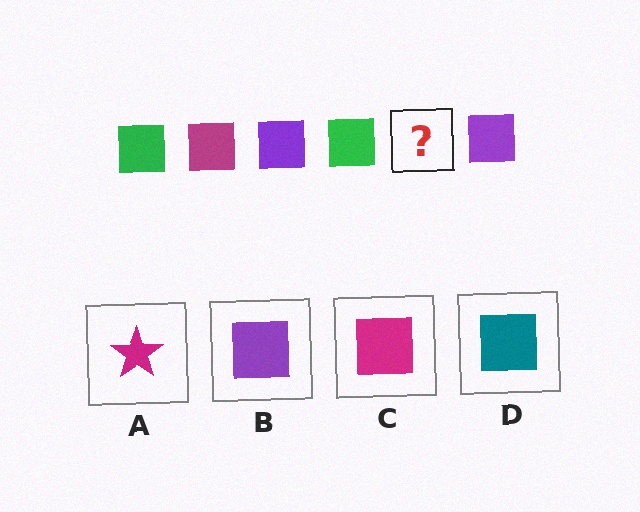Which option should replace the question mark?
Option C.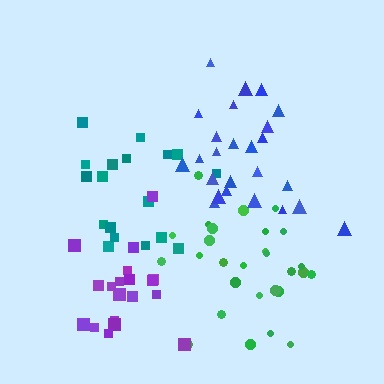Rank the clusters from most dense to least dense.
blue, teal, purple, green.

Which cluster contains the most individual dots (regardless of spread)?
Green (28).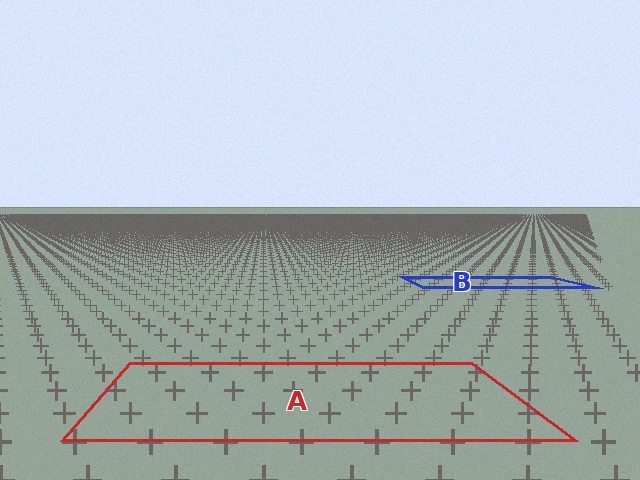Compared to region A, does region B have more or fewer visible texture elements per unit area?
Region B has more texture elements per unit area — they are packed more densely because it is farther away.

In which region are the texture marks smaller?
The texture marks are smaller in region B, because it is farther away.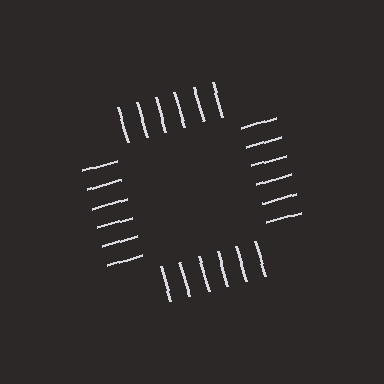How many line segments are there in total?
24 — 6 along each of the 4 edges.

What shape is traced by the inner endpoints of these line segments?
An illusory square — the line segments terminate on its edges but no continuous stroke is drawn.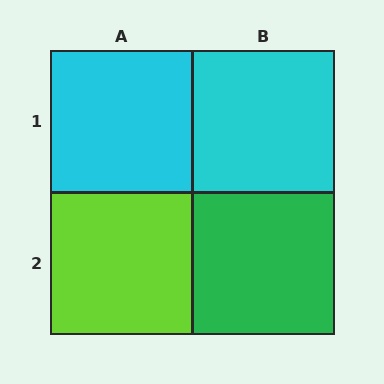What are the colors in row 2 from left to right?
Lime, green.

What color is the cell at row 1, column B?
Cyan.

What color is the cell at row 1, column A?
Cyan.